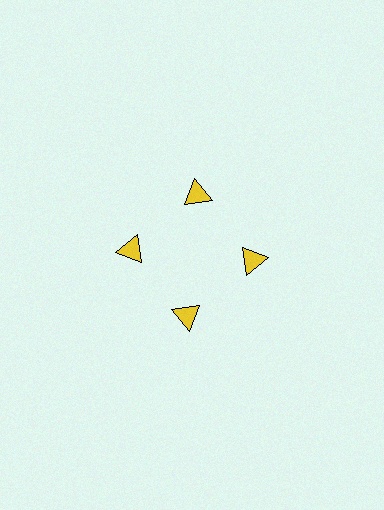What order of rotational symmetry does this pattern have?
This pattern has 4-fold rotational symmetry.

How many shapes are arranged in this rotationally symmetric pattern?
There are 4 shapes, arranged in 4 groups of 1.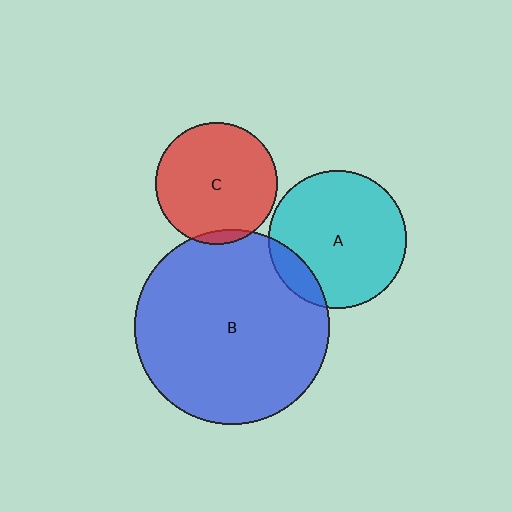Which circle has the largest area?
Circle B (blue).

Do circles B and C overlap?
Yes.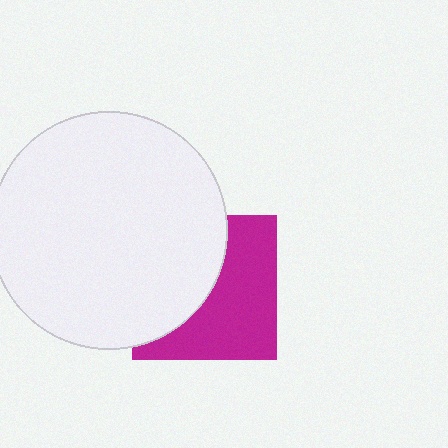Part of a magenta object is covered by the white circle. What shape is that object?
It is a square.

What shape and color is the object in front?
The object in front is a white circle.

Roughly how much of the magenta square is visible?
About half of it is visible (roughly 53%).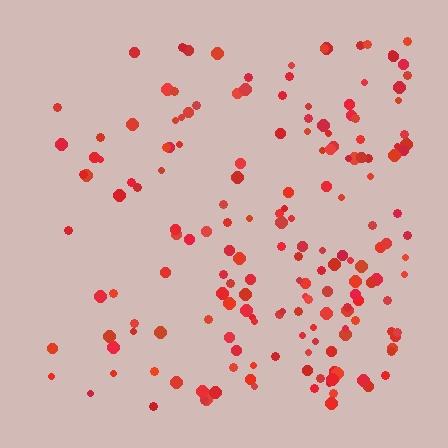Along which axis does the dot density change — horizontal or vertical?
Horizontal.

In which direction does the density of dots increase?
From left to right, with the right side densest.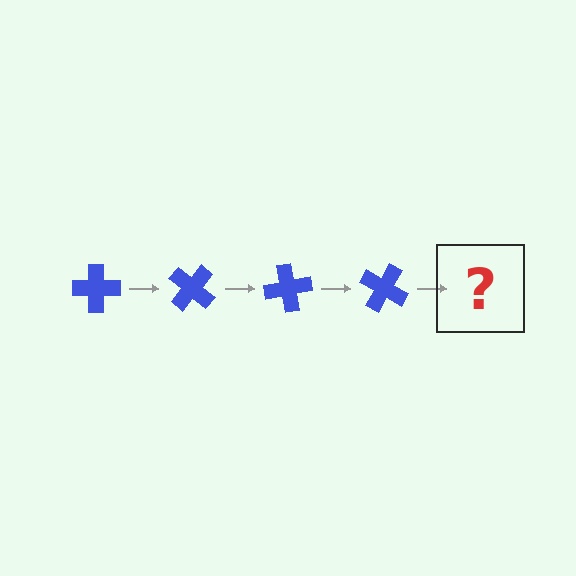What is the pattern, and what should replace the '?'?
The pattern is that the cross rotates 40 degrees each step. The '?' should be a blue cross rotated 160 degrees.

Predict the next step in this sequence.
The next step is a blue cross rotated 160 degrees.